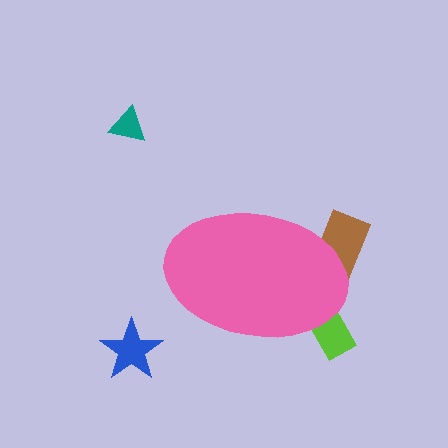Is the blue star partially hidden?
No, the blue star is fully visible.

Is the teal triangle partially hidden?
No, the teal triangle is fully visible.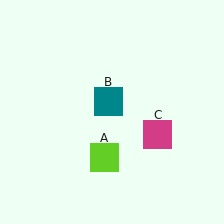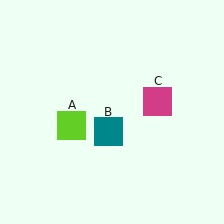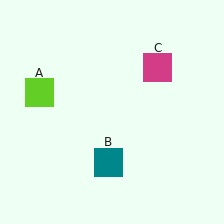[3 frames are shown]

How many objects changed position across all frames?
3 objects changed position: lime square (object A), teal square (object B), magenta square (object C).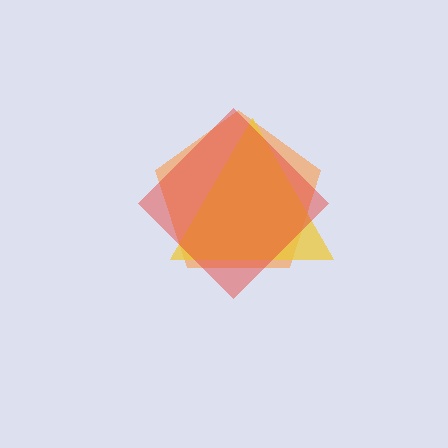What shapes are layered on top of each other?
The layered shapes are: an orange pentagon, a yellow triangle, a red diamond.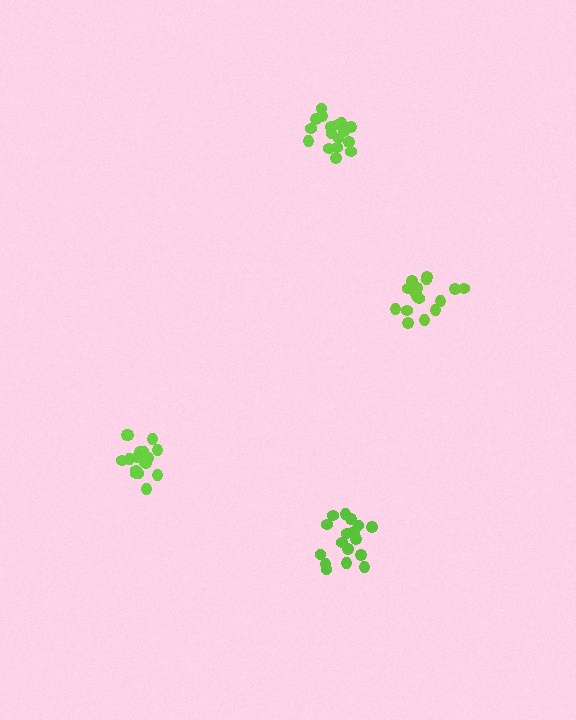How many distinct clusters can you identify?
There are 4 distinct clusters.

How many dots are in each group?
Group 1: 17 dots, Group 2: 17 dots, Group 3: 17 dots, Group 4: 17 dots (68 total).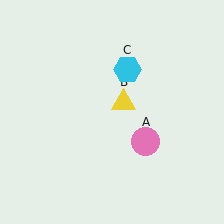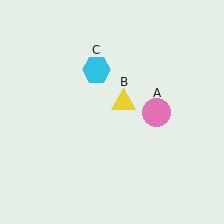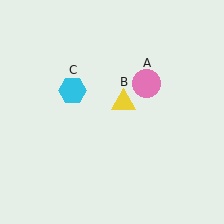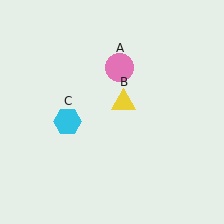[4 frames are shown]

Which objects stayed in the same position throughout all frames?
Yellow triangle (object B) remained stationary.